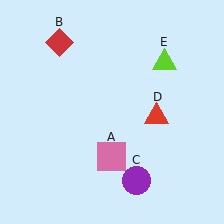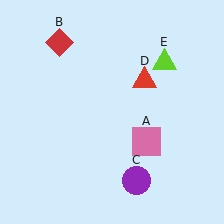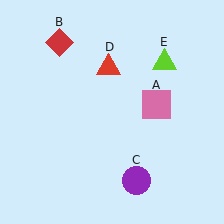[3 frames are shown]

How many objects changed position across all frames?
2 objects changed position: pink square (object A), red triangle (object D).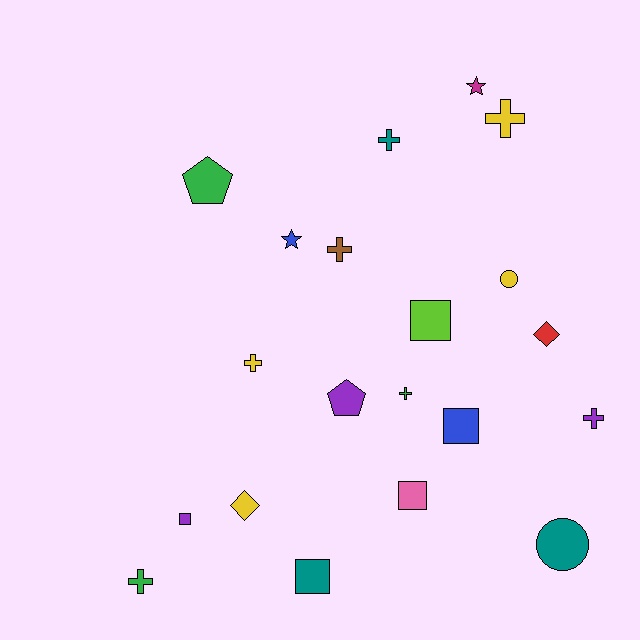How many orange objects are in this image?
There are no orange objects.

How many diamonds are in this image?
There are 2 diamonds.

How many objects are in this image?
There are 20 objects.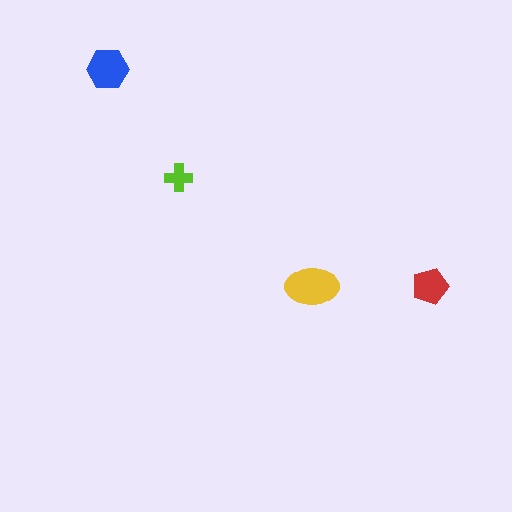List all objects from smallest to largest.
The lime cross, the red pentagon, the blue hexagon, the yellow ellipse.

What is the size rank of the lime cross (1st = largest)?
4th.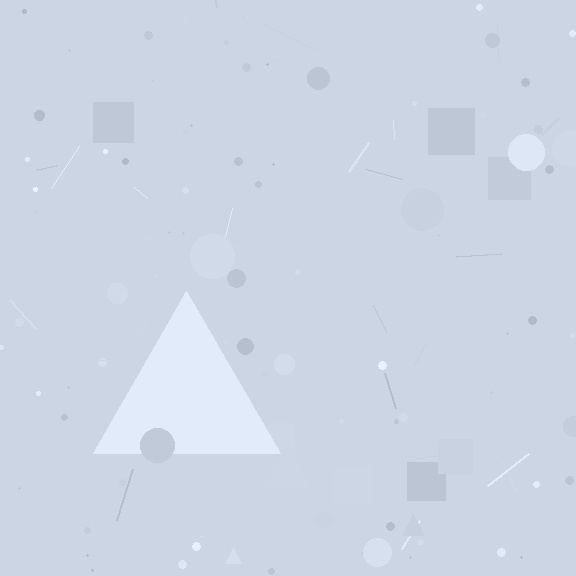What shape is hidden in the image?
A triangle is hidden in the image.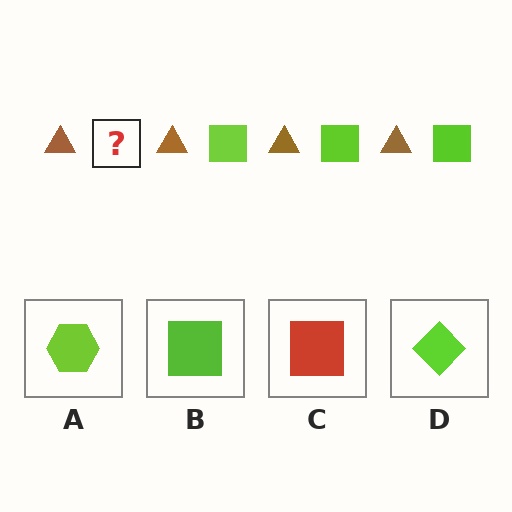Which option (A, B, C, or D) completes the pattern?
B.